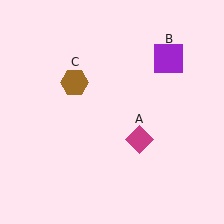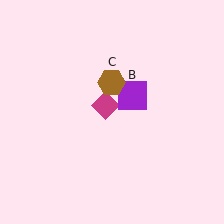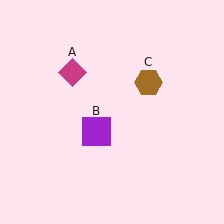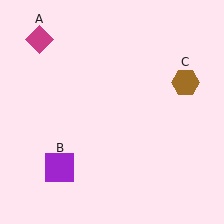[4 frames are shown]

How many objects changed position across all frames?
3 objects changed position: magenta diamond (object A), purple square (object B), brown hexagon (object C).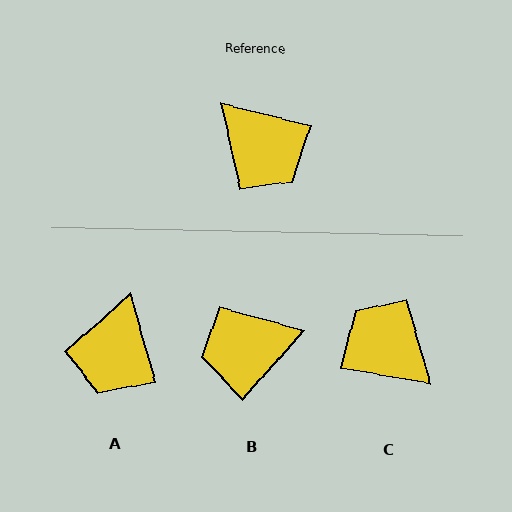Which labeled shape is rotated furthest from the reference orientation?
C, about 176 degrees away.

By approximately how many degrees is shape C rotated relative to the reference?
Approximately 176 degrees clockwise.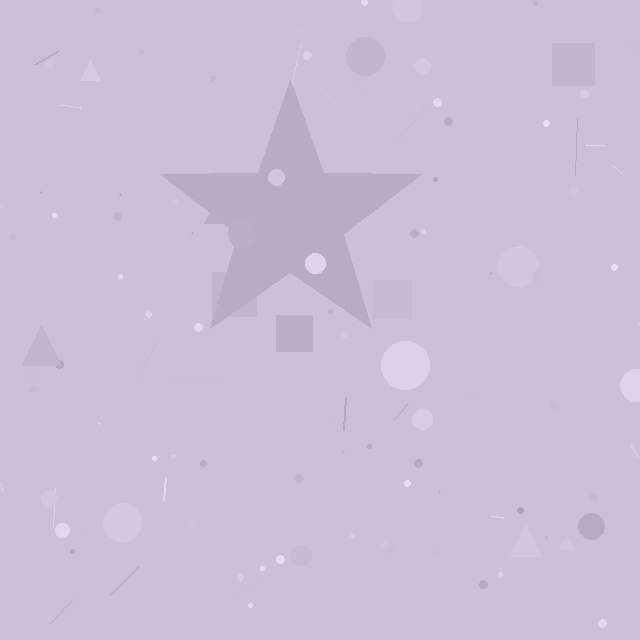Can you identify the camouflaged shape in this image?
The camouflaged shape is a star.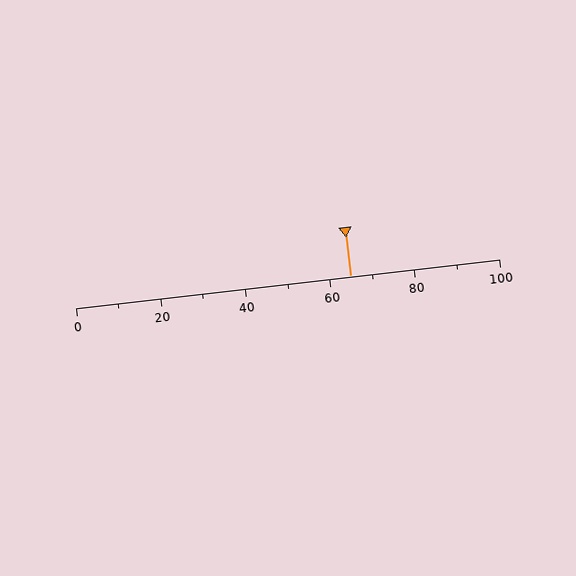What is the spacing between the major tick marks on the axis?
The major ticks are spaced 20 apart.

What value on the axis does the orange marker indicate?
The marker indicates approximately 65.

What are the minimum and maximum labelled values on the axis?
The axis runs from 0 to 100.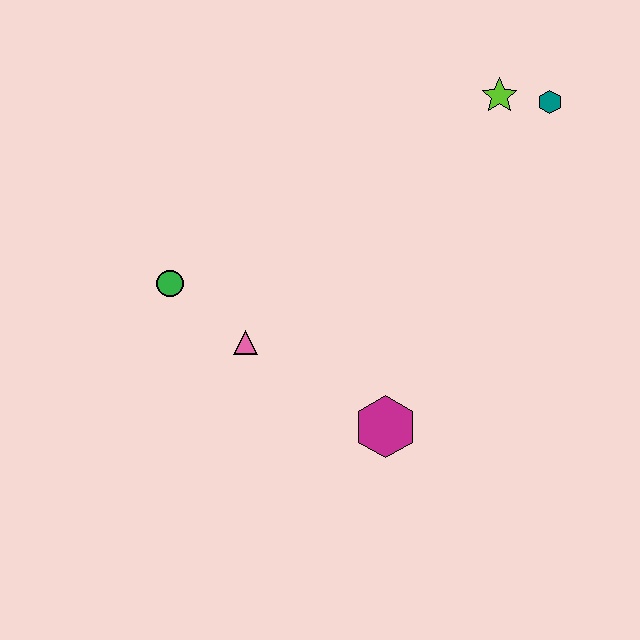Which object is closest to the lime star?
The teal hexagon is closest to the lime star.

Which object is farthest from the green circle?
The teal hexagon is farthest from the green circle.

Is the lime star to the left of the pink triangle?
No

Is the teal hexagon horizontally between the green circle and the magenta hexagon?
No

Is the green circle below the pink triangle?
No